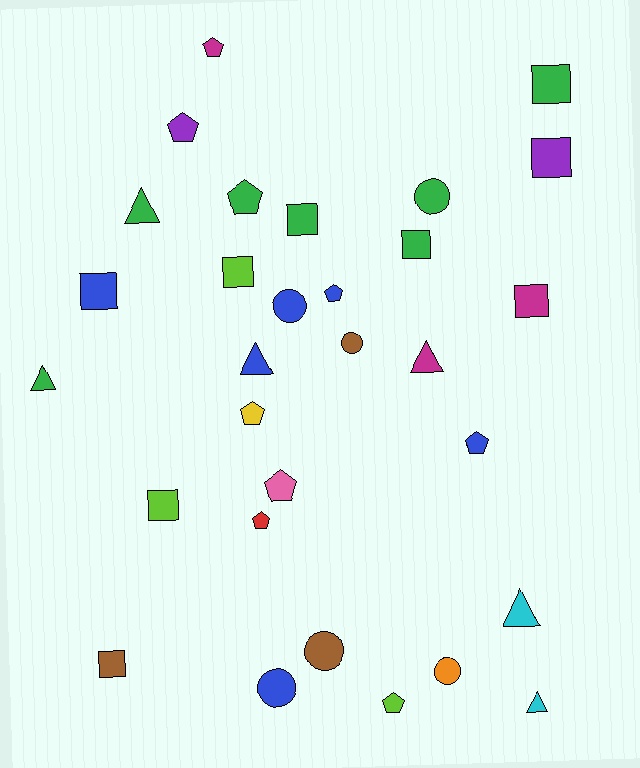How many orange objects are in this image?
There is 1 orange object.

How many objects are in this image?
There are 30 objects.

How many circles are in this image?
There are 6 circles.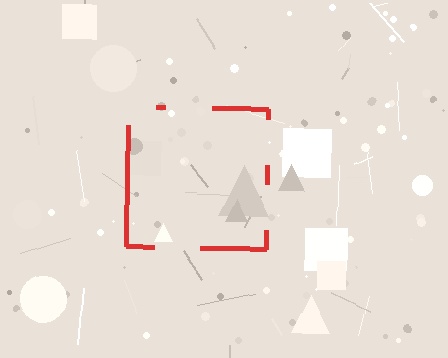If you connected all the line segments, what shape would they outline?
They would outline a square.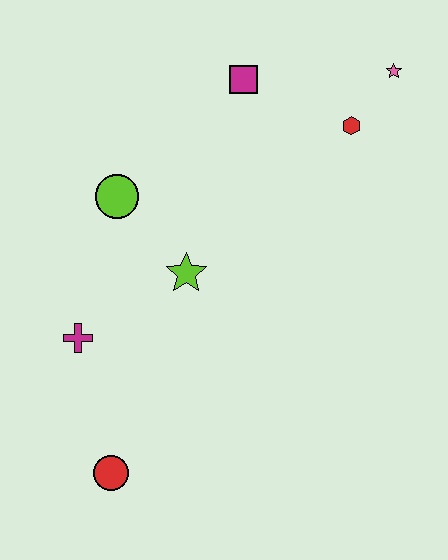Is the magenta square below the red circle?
No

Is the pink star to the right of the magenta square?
Yes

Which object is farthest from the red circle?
The pink star is farthest from the red circle.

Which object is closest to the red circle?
The magenta cross is closest to the red circle.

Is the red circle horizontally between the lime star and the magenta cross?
Yes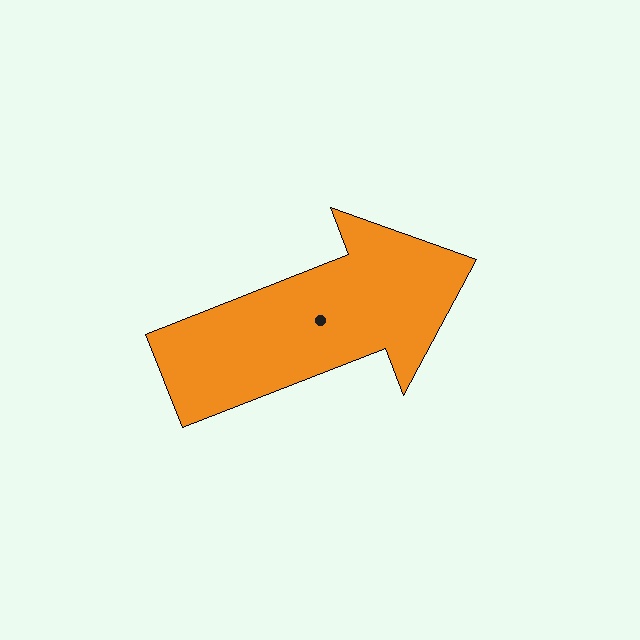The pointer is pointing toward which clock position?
Roughly 2 o'clock.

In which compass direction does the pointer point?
East.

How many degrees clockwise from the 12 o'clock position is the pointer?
Approximately 69 degrees.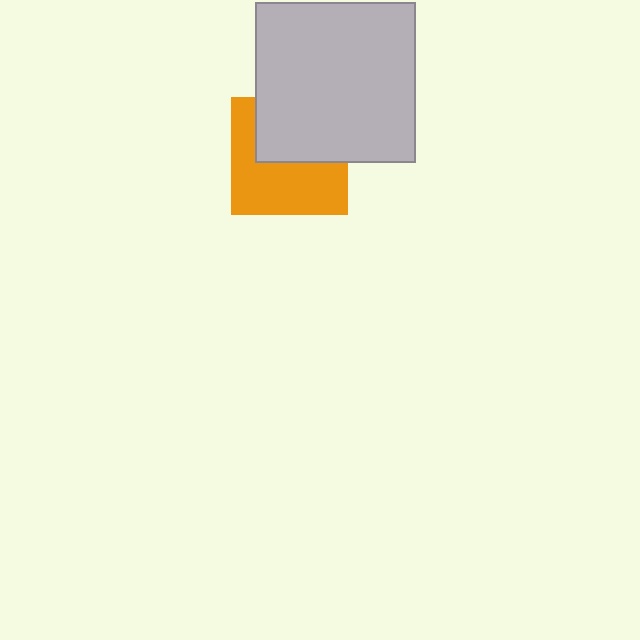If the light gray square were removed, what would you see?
You would see the complete orange square.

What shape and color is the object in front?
The object in front is a light gray square.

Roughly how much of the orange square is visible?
About half of it is visible (roughly 56%).